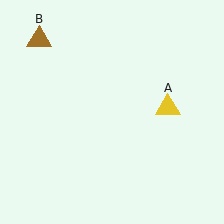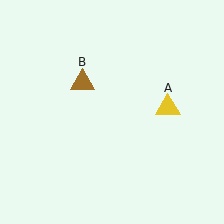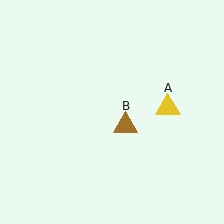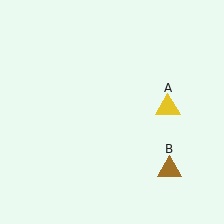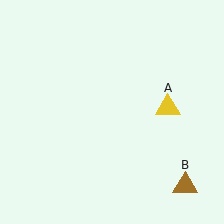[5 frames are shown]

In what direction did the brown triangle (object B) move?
The brown triangle (object B) moved down and to the right.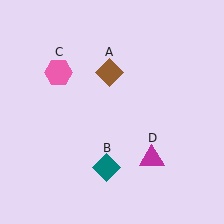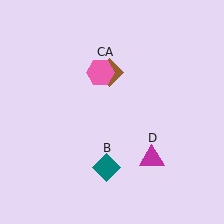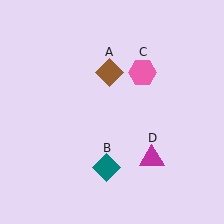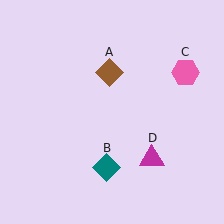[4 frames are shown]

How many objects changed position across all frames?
1 object changed position: pink hexagon (object C).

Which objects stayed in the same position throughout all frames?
Brown diamond (object A) and teal diamond (object B) and magenta triangle (object D) remained stationary.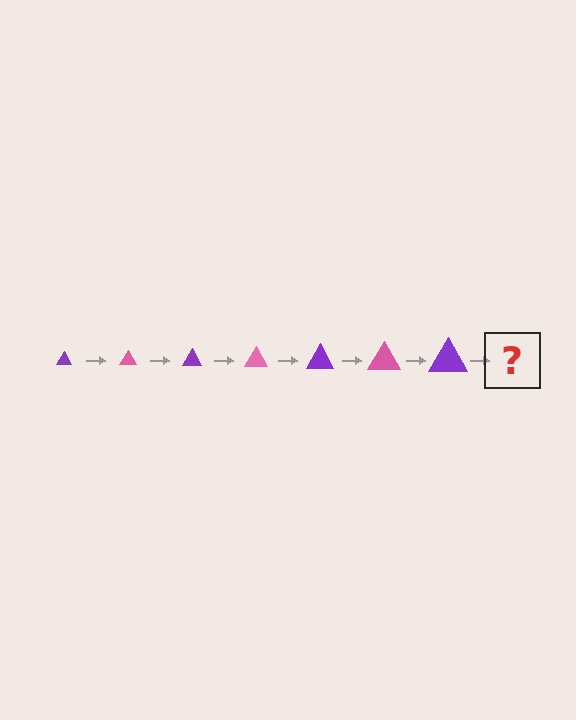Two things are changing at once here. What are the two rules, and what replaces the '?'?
The two rules are that the triangle grows larger each step and the color cycles through purple and pink. The '?' should be a pink triangle, larger than the previous one.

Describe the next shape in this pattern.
It should be a pink triangle, larger than the previous one.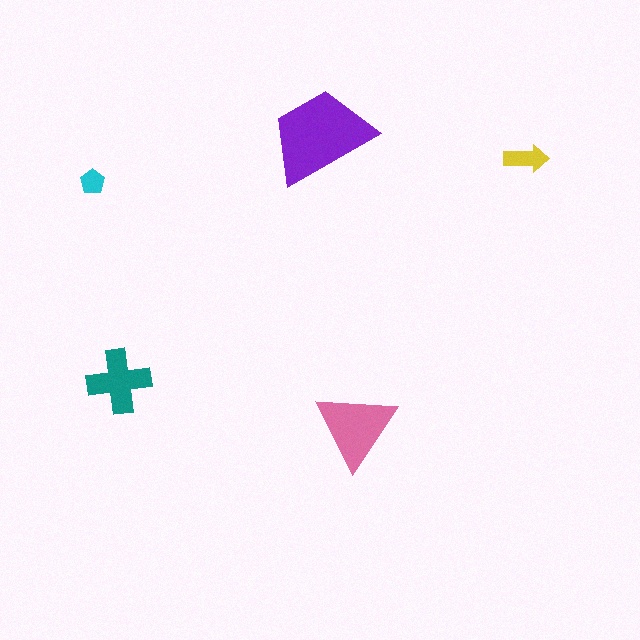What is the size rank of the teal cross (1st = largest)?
3rd.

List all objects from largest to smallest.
The purple trapezoid, the pink triangle, the teal cross, the yellow arrow, the cyan pentagon.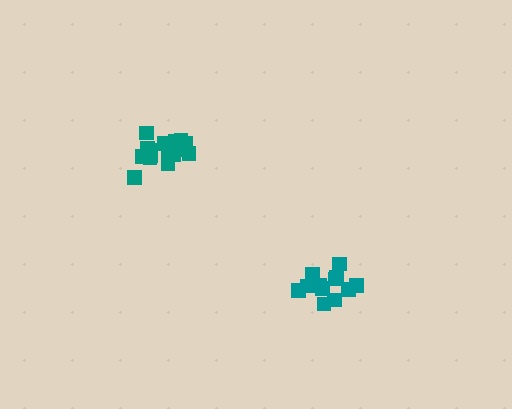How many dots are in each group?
Group 1: 18 dots, Group 2: 12 dots (30 total).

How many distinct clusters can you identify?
There are 2 distinct clusters.